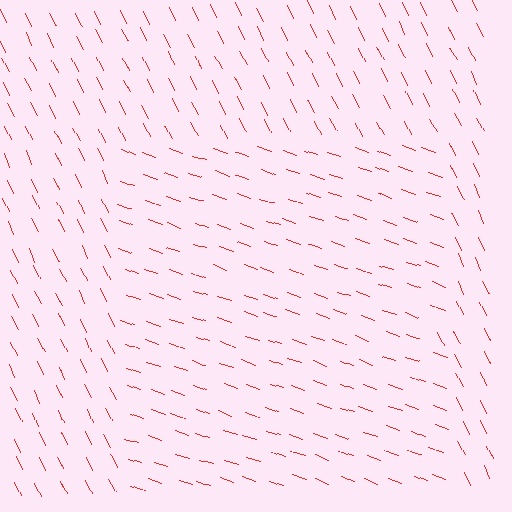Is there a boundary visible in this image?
Yes, there is a texture boundary formed by a change in line orientation.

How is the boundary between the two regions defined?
The boundary is defined purely by a change in line orientation (approximately 45 degrees difference). All lines are the same color and thickness.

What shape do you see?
I see a rectangle.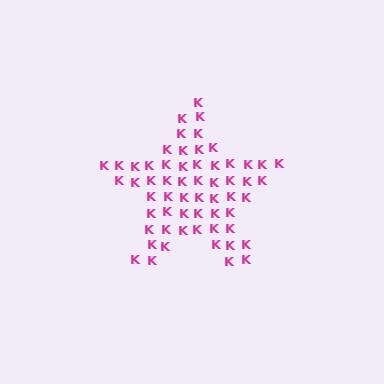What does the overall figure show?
The overall figure shows a star.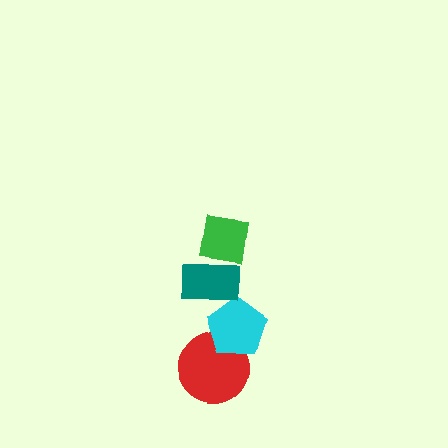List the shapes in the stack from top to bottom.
From top to bottom: the green square, the teal rectangle, the cyan pentagon, the red circle.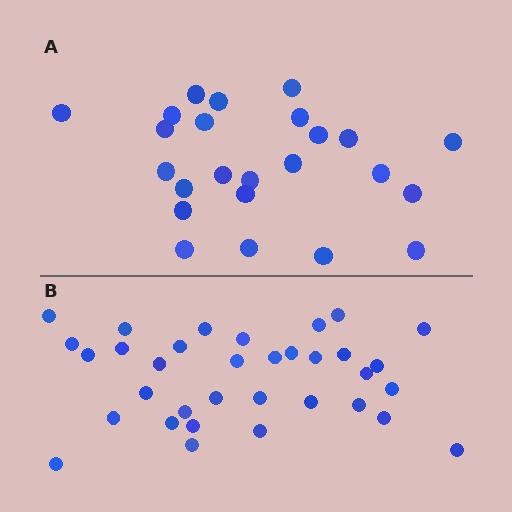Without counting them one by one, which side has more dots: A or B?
Region B (the bottom region) has more dots.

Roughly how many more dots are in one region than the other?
Region B has roughly 10 or so more dots than region A.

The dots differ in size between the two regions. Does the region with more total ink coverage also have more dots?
No. Region A has more total ink coverage because its dots are larger, but region B actually contains more individual dots. Total area can be misleading — the number of items is what matters here.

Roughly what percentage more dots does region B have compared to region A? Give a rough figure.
About 40% more.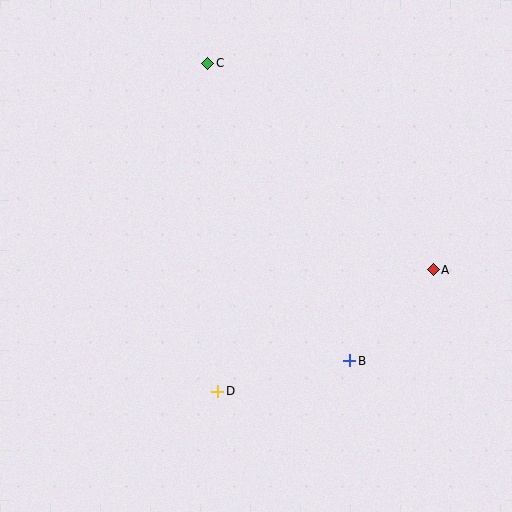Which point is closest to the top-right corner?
Point A is closest to the top-right corner.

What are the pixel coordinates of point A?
Point A is at (433, 270).